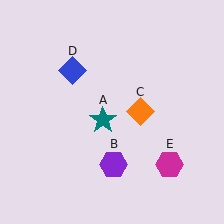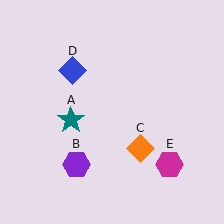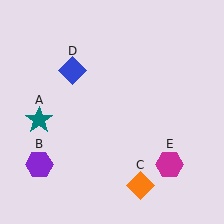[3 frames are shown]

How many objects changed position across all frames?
3 objects changed position: teal star (object A), purple hexagon (object B), orange diamond (object C).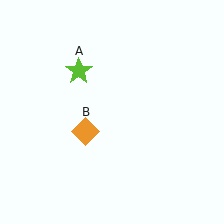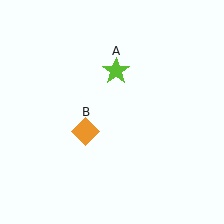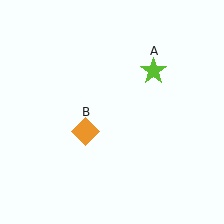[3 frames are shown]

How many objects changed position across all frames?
1 object changed position: lime star (object A).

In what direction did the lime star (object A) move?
The lime star (object A) moved right.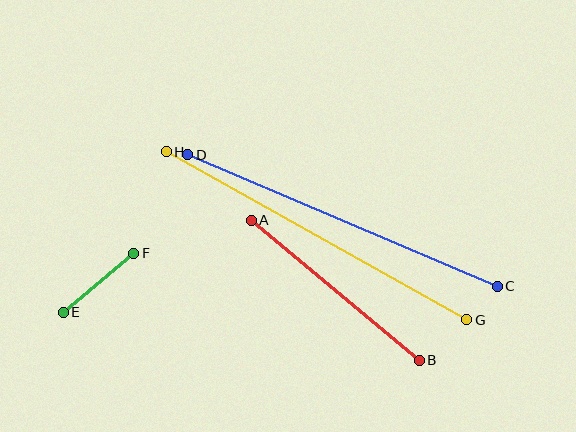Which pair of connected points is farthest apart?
Points G and H are farthest apart.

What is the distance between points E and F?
The distance is approximately 92 pixels.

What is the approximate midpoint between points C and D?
The midpoint is at approximately (342, 221) pixels.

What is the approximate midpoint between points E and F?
The midpoint is at approximately (99, 283) pixels.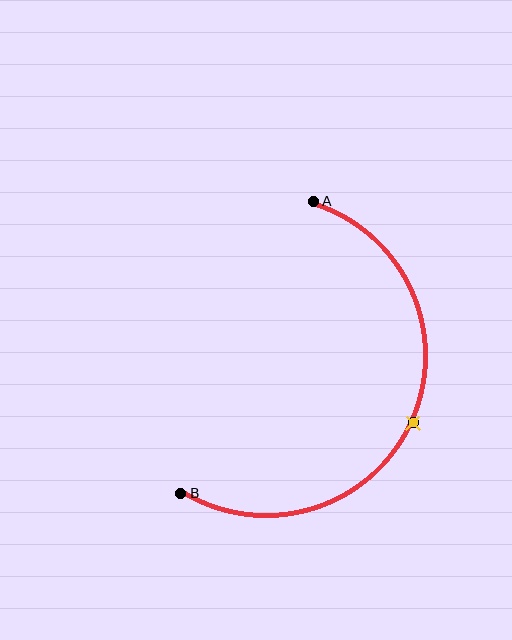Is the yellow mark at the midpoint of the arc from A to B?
Yes. The yellow mark lies on the arc at equal arc-length from both A and B — it is the arc midpoint.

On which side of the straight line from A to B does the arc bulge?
The arc bulges to the right of the straight line connecting A and B.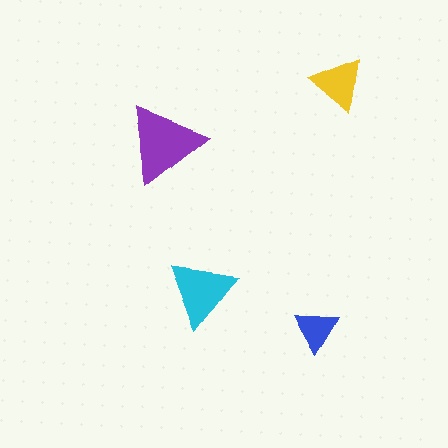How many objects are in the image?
There are 4 objects in the image.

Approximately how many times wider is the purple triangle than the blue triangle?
About 2 times wider.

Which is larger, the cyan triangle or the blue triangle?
The cyan one.